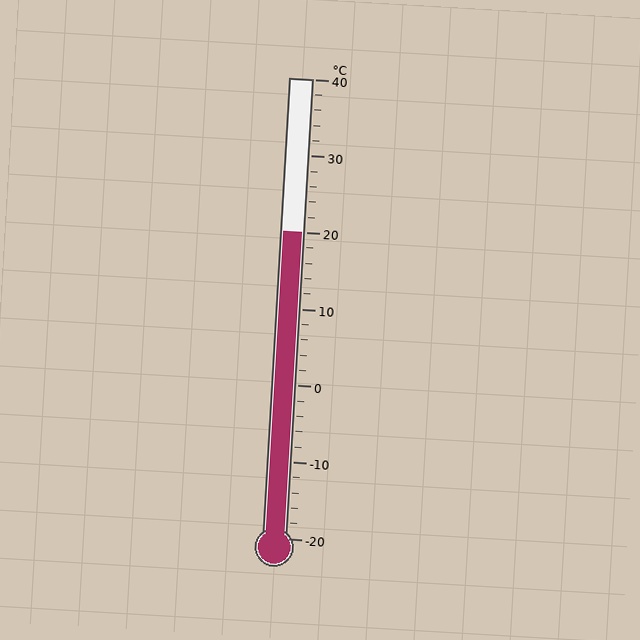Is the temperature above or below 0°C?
The temperature is above 0°C.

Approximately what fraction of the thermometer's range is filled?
The thermometer is filled to approximately 65% of its range.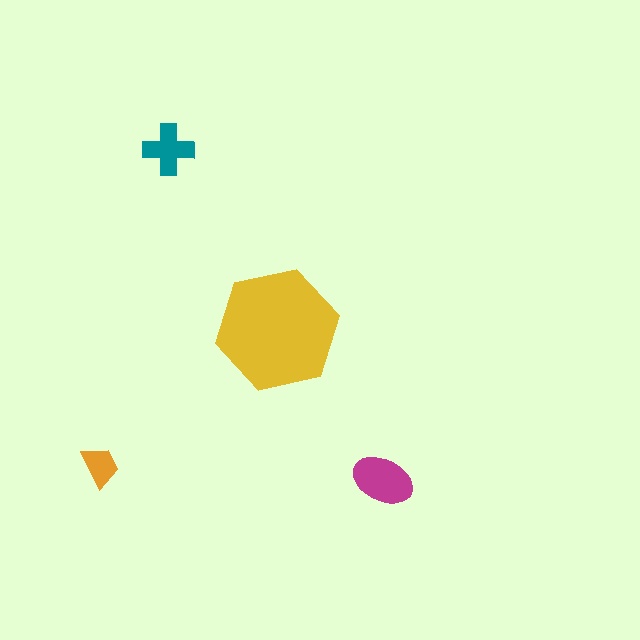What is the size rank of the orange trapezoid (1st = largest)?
4th.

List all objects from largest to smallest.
The yellow hexagon, the magenta ellipse, the teal cross, the orange trapezoid.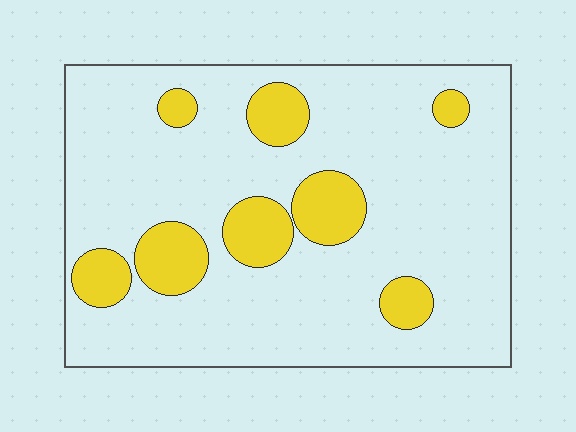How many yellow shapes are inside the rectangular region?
8.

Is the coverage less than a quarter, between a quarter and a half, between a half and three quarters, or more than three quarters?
Less than a quarter.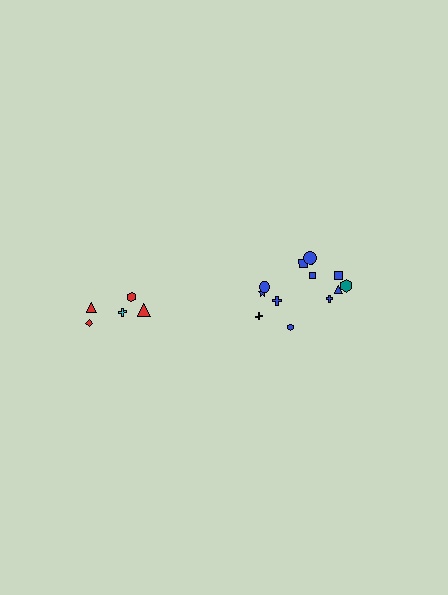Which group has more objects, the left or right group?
The right group.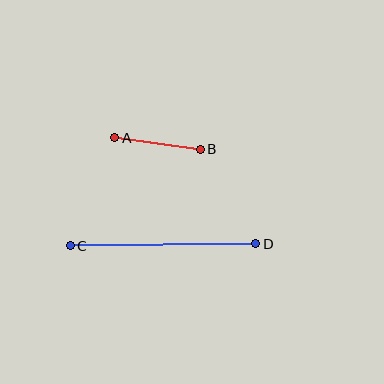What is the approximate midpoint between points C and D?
The midpoint is at approximately (163, 245) pixels.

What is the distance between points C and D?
The distance is approximately 186 pixels.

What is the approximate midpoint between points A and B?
The midpoint is at approximately (157, 144) pixels.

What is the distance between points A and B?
The distance is approximately 86 pixels.